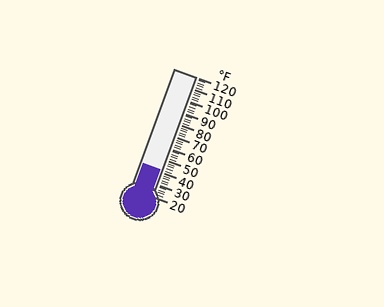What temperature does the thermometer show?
The thermometer shows approximately 42°F.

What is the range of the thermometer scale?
The thermometer scale ranges from 20°F to 120°F.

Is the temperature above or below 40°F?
The temperature is above 40°F.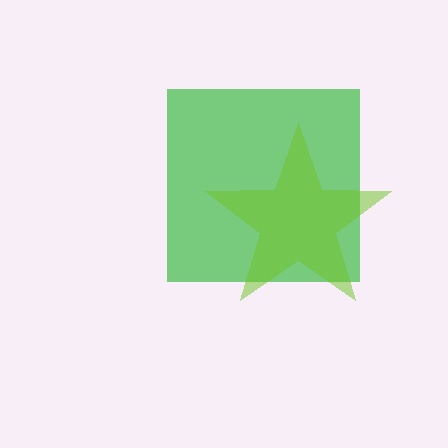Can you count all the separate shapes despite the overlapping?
Yes, there are 2 separate shapes.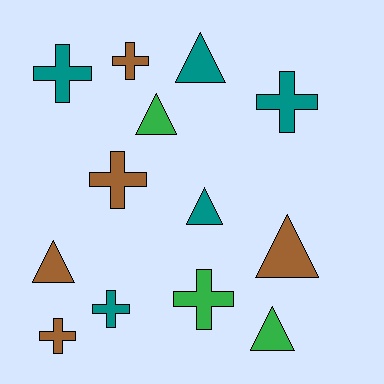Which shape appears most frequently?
Cross, with 7 objects.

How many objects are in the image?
There are 13 objects.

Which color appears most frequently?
Brown, with 5 objects.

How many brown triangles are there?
There are 2 brown triangles.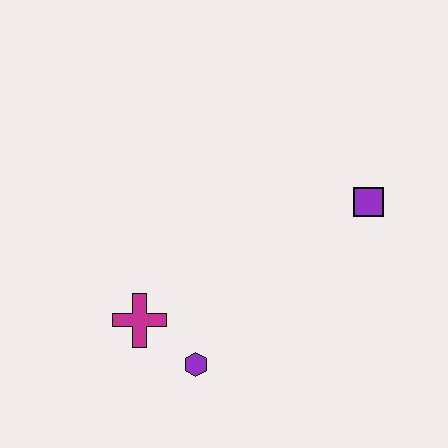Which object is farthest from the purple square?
The magenta cross is farthest from the purple square.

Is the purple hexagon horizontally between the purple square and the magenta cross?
Yes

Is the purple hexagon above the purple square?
No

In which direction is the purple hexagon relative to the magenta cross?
The purple hexagon is to the right of the magenta cross.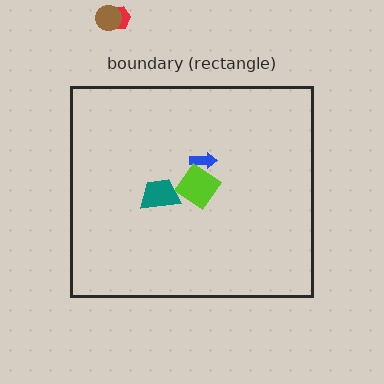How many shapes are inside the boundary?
3 inside, 2 outside.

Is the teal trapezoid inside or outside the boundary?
Inside.